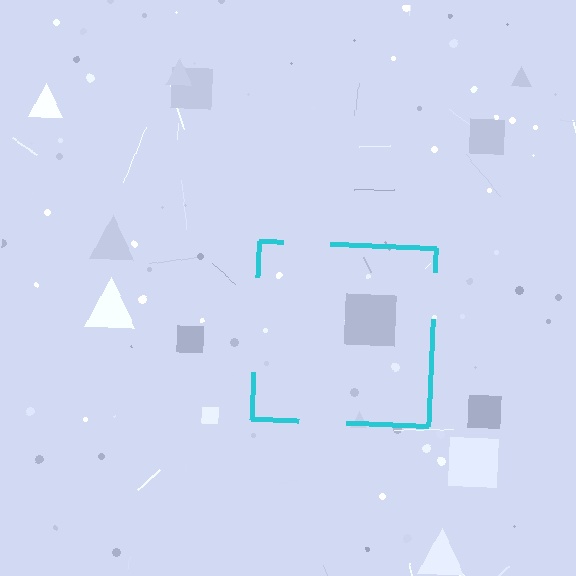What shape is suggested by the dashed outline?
The dashed outline suggests a square.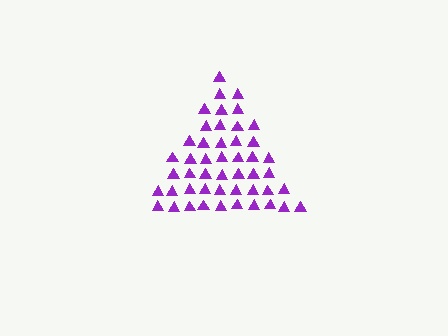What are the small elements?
The small elements are triangles.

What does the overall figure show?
The overall figure shows a triangle.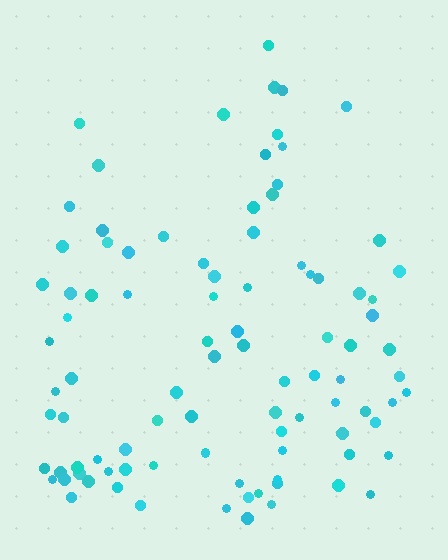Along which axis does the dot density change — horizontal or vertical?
Vertical.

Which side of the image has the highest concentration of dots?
The bottom.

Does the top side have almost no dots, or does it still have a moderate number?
Still a moderate number, just noticeably fewer than the bottom.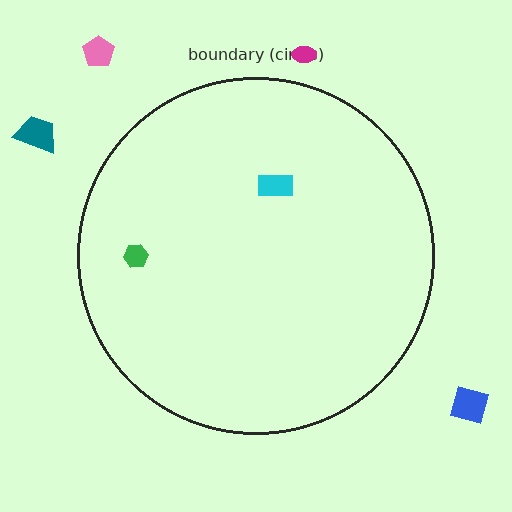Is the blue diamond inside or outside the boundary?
Outside.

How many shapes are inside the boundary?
2 inside, 4 outside.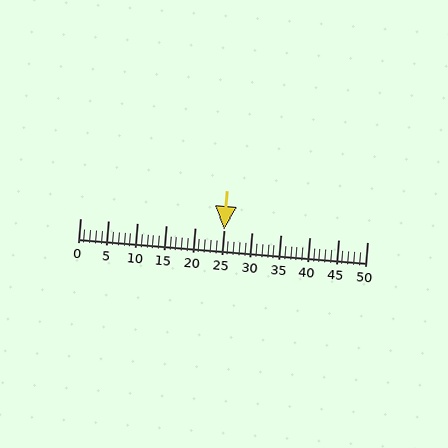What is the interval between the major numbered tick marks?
The major tick marks are spaced 5 units apart.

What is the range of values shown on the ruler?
The ruler shows values from 0 to 50.